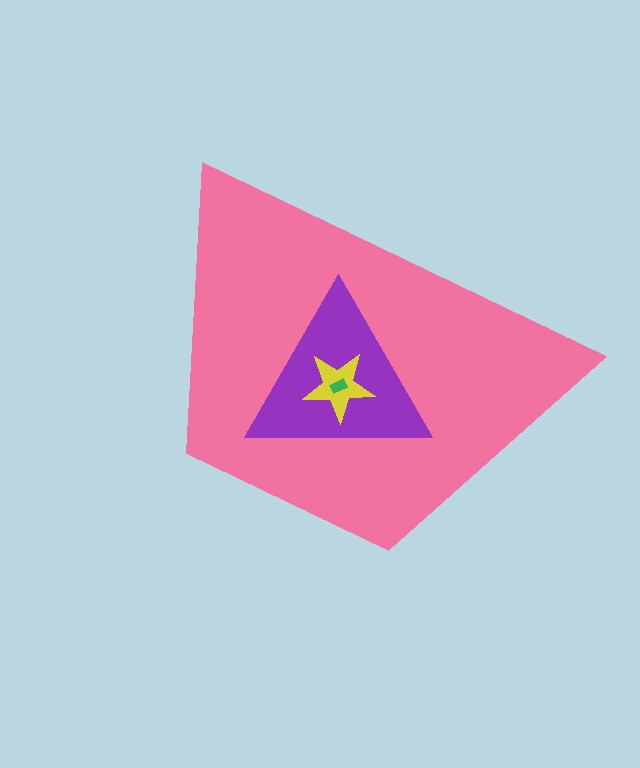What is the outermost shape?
The pink trapezoid.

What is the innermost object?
The green rectangle.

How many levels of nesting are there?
4.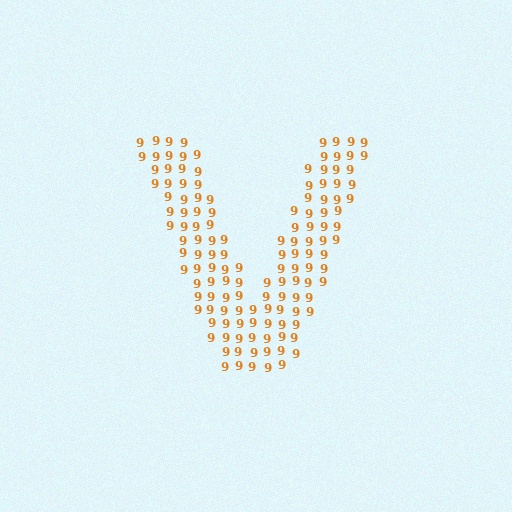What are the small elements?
The small elements are digit 9's.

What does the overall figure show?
The overall figure shows the letter V.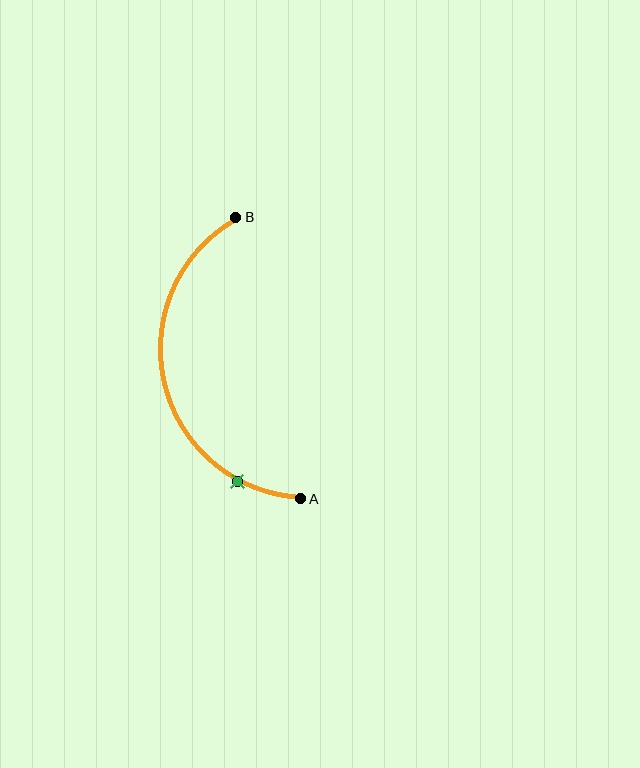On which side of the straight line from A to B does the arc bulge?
The arc bulges to the left of the straight line connecting A and B.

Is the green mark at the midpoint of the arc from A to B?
No. The green mark lies on the arc but is closer to endpoint A. The arc midpoint would be at the point on the curve equidistant along the arc from both A and B.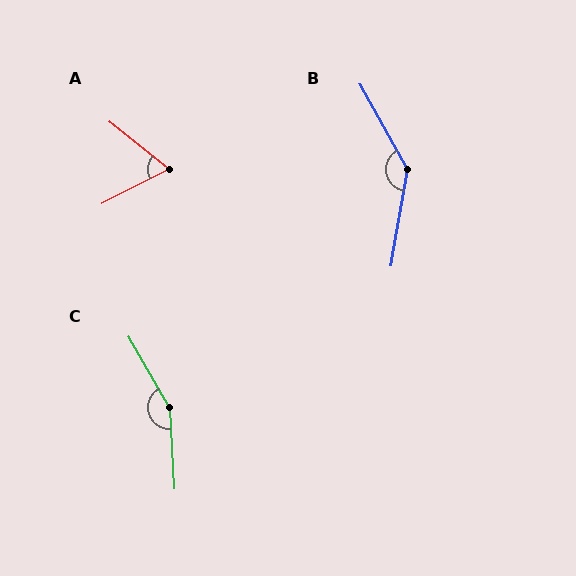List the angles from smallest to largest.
A (66°), B (141°), C (154°).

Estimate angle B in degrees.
Approximately 141 degrees.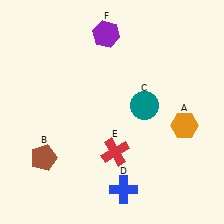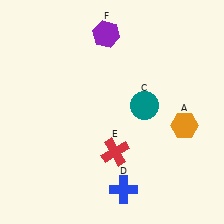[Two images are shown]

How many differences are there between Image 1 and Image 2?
There is 1 difference between the two images.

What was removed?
The brown pentagon (B) was removed in Image 2.